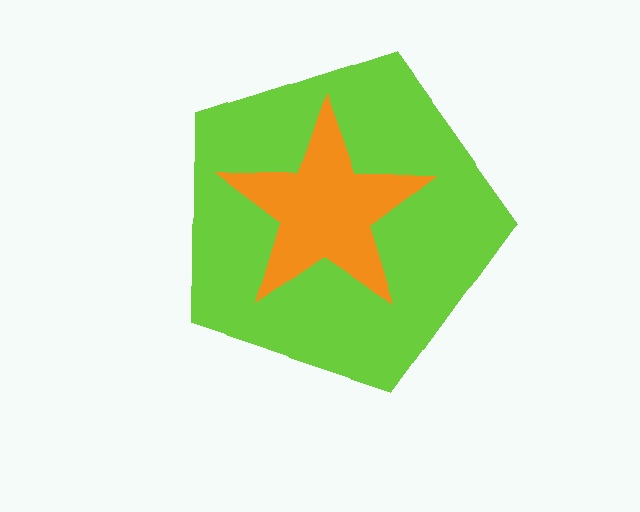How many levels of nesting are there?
2.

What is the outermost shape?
The lime pentagon.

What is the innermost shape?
The orange star.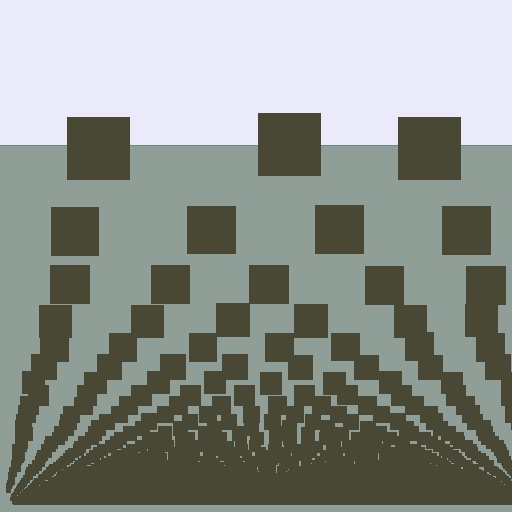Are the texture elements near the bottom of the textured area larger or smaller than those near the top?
Smaller. The gradient is inverted — elements near the bottom are smaller and denser.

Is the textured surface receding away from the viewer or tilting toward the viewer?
The surface appears to tilt toward the viewer. Texture elements get larger and sparser toward the top.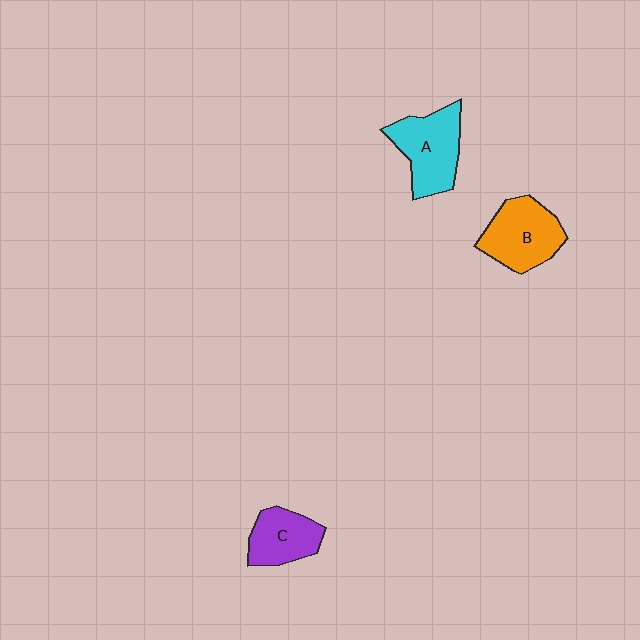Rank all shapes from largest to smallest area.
From largest to smallest: A (cyan), B (orange), C (purple).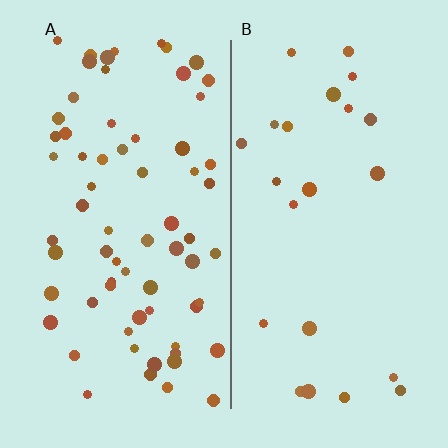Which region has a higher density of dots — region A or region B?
A (the left).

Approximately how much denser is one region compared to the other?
Approximately 2.9× — region A over region B.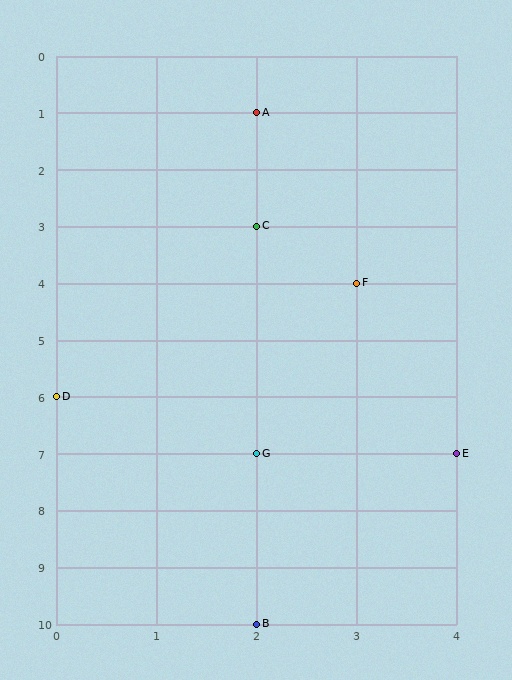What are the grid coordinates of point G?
Point G is at grid coordinates (2, 7).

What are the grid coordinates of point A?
Point A is at grid coordinates (2, 1).